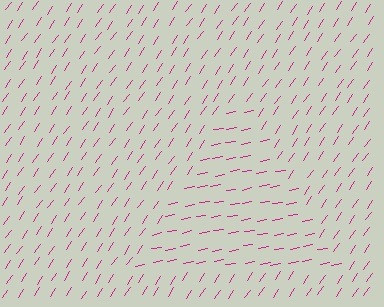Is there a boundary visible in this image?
Yes, there is a texture boundary formed by a change in line orientation.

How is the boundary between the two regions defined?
The boundary is defined purely by a change in line orientation (approximately 45 degrees difference). All lines are the same color and thickness.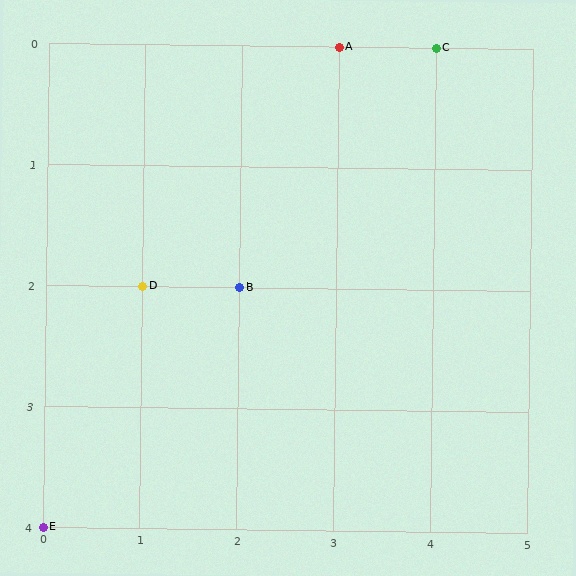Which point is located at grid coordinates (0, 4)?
Point E is at (0, 4).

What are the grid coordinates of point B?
Point B is at grid coordinates (2, 2).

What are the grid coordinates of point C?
Point C is at grid coordinates (4, 0).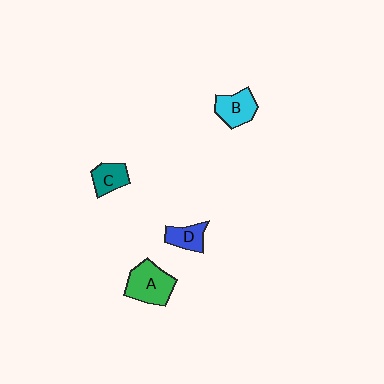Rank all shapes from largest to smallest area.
From largest to smallest: A (green), B (cyan), C (teal), D (blue).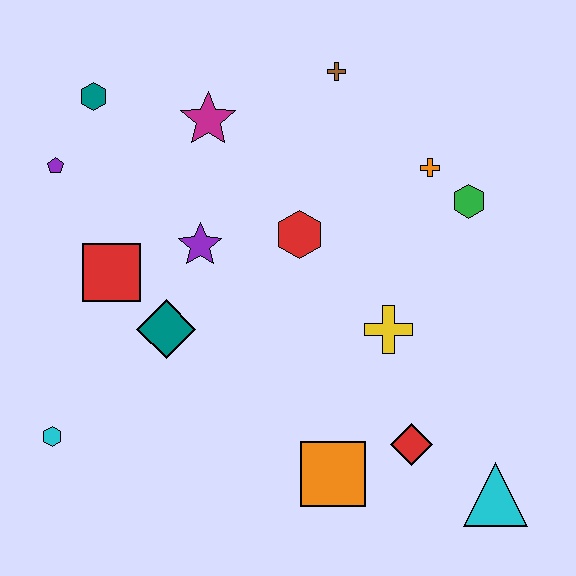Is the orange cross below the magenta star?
Yes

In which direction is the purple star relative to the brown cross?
The purple star is below the brown cross.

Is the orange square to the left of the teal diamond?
No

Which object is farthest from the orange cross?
The cyan hexagon is farthest from the orange cross.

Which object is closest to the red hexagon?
The purple star is closest to the red hexagon.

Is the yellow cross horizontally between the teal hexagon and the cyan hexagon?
No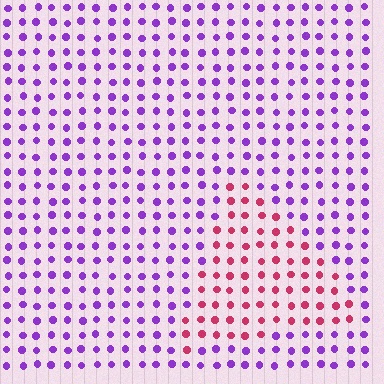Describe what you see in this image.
The image is filled with small purple elements in a uniform arrangement. A triangle-shaped region is visible where the elements are tinted to a slightly different hue, forming a subtle color boundary.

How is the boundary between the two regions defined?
The boundary is defined purely by a slight shift in hue (about 63 degrees). Spacing, size, and orientation are identical on both sides.